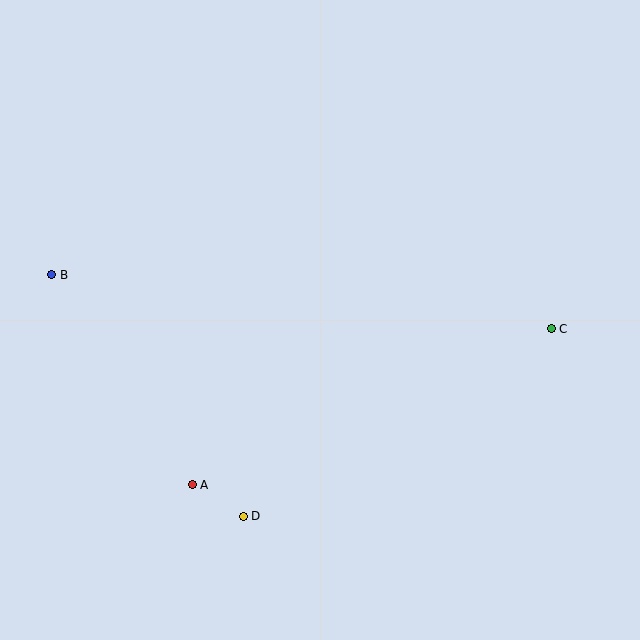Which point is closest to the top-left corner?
Point B is closest to the top-left corner.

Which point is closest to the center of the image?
Point A at (192, 485) is closest to the center.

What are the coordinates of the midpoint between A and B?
The midpoint between A and B is at (122, 380).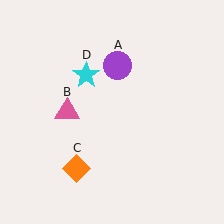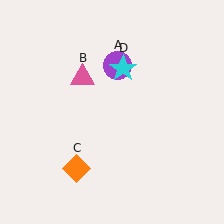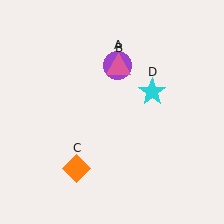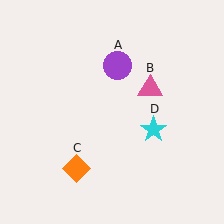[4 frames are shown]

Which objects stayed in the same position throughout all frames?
Purple circle (object A) and orange diamond (object C) remained stationary.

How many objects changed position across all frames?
2 objects changed position: pink triangle (object B), cyan star (object D).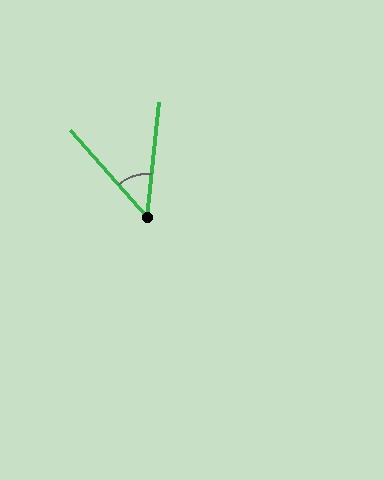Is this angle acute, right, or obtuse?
It is acute.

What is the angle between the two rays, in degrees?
Approximately 47 degrees.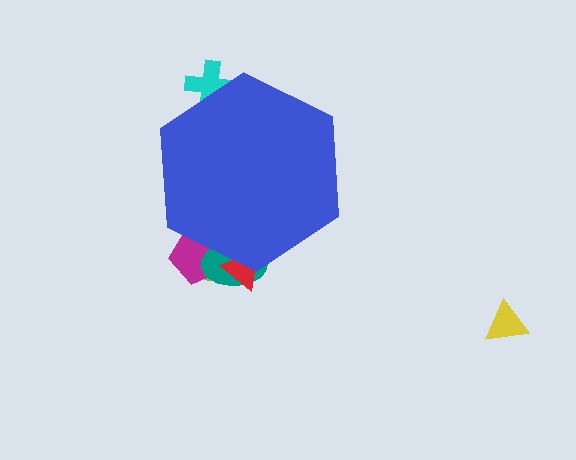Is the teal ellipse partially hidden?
Yes, the teal ellipse is partially hidden behind the blue hexagon.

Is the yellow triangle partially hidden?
No, the yellow triangle is fully visible.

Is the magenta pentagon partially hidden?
Yes, the magenta pentagon is partially hidden behind the blue hexagon.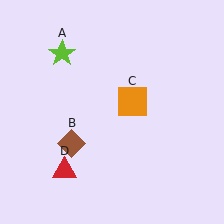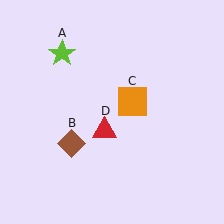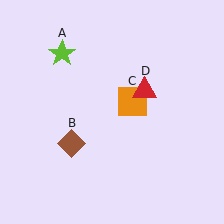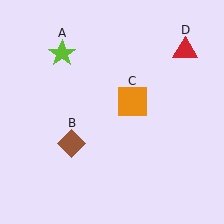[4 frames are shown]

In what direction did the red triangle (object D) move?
The red triangle (object D) moved up and to the right.